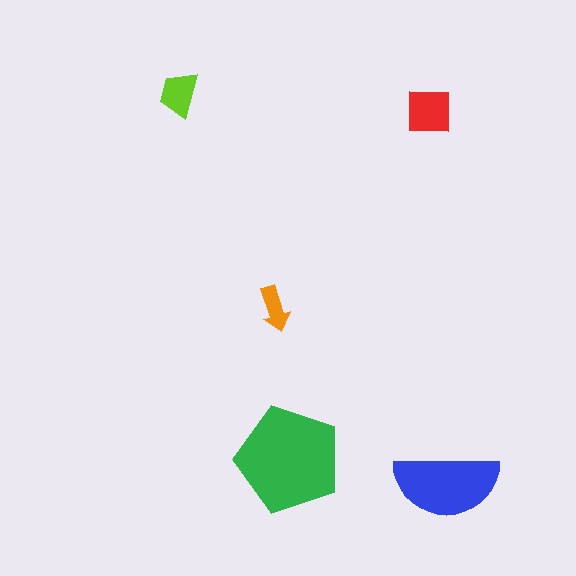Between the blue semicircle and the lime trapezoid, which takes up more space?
The blue semicircle.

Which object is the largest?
The green pentagon.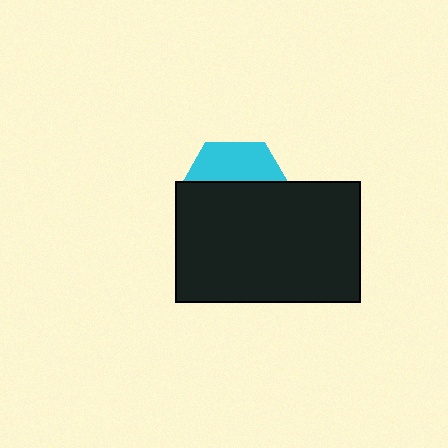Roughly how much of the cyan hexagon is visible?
A small part of it is visible (roughly 35%).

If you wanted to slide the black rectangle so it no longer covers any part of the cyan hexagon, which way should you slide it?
Slide it down — that is the most direct way to separate the two shapes.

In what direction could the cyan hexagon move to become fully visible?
The cyan hexagon could move up. That would shift it out from behind the black rectangle entirely.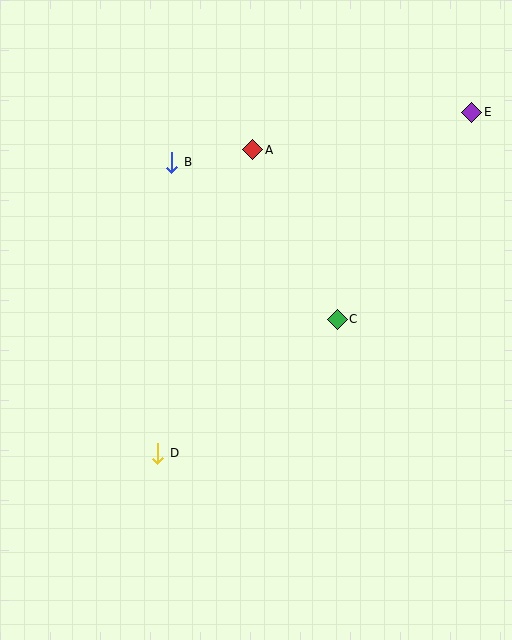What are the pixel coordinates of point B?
Point B is at (172, 162).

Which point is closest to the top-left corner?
Point B is closest to the top-left corner.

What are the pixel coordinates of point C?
Point C is at (337, 319).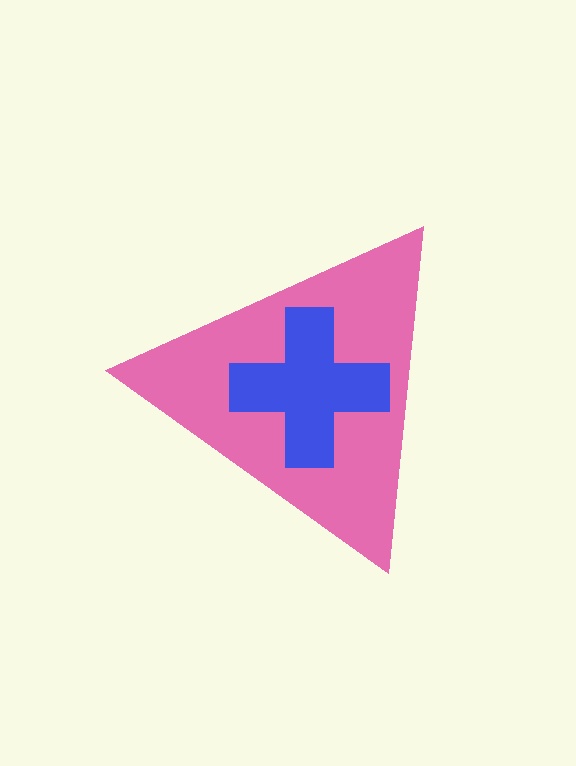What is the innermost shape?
The blue cross.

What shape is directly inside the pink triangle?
The blue cross.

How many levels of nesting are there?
2.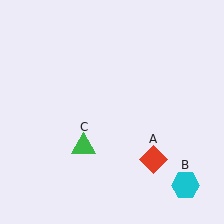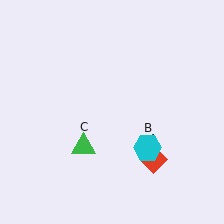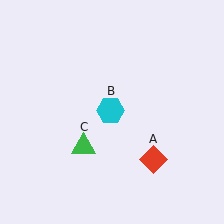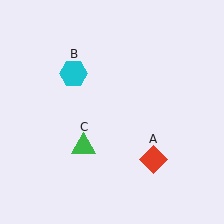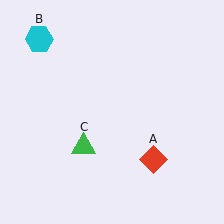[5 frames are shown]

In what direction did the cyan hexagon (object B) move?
The cyan hexagon (object B) moved up and to the left.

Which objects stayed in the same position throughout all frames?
Red diamond (object A) and green triangle (object C) remained stationary.